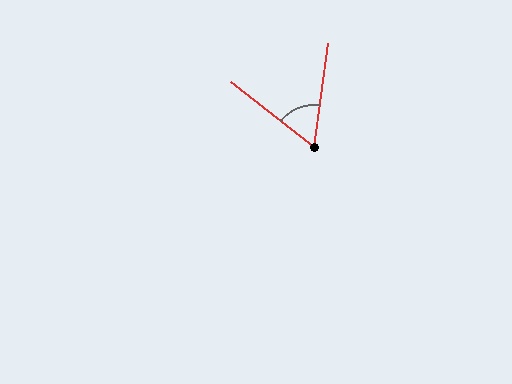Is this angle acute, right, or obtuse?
It is acute.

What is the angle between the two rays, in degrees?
Approximately 60 degrees.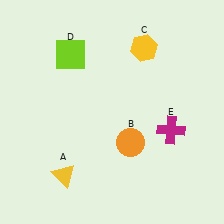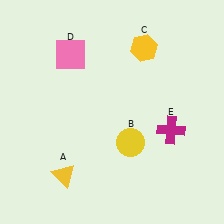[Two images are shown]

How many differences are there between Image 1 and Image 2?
There are 2 differences between the two images.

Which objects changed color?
B changed from orange to yellow. D changed from lime to pink.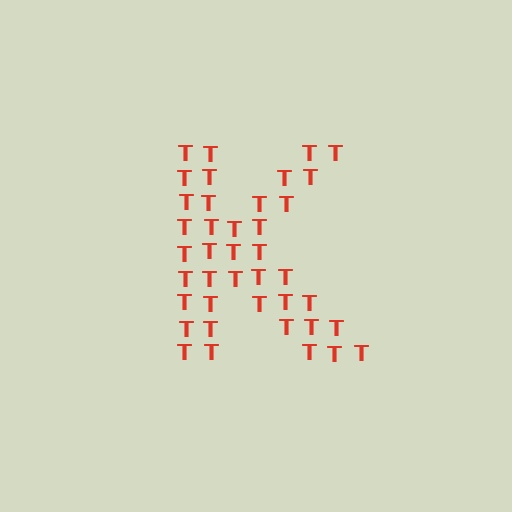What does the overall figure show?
The overall figure shows the letter K.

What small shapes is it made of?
It is made of small letter T's.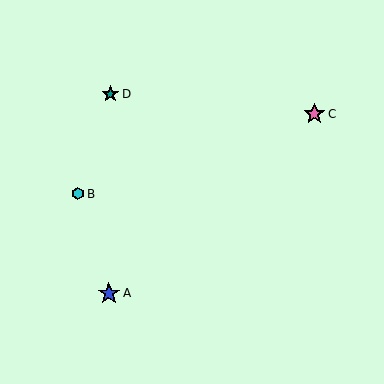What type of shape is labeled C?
Shape C is a pink star.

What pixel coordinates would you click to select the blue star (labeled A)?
Click at (109, 293) to select the blue star A.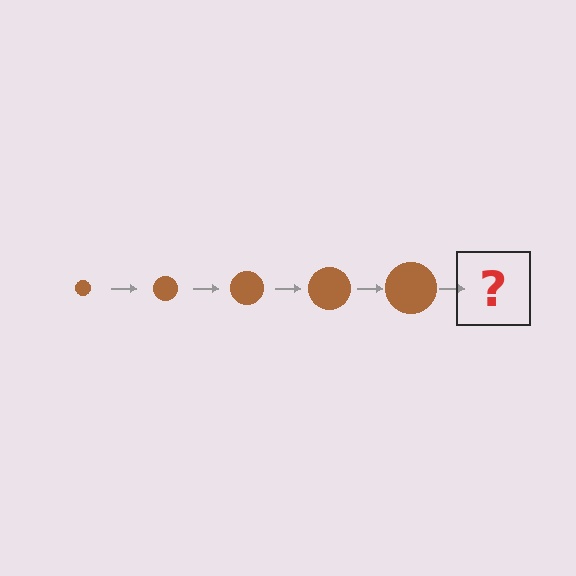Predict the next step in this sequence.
The next step is a brown circle, larger than the previous one.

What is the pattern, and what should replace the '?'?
The pattern is that the circle gets progressively larger each step. The '?' should be a brown circle, larger than the previous one.